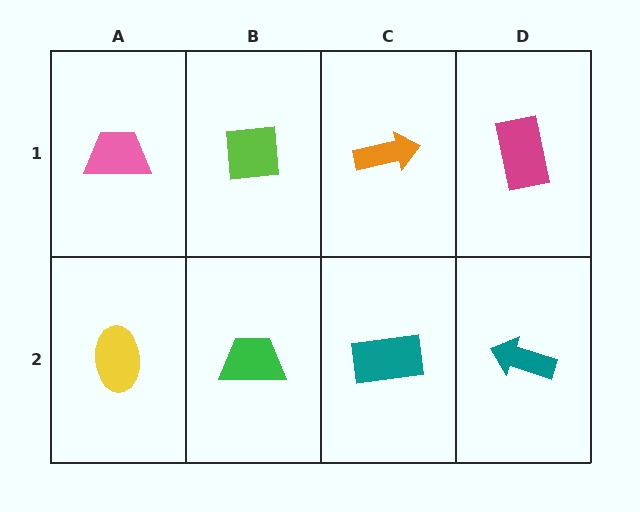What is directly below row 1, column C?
A teal rectangle.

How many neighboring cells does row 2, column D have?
2.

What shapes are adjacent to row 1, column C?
A teal rectangle (row 2, column C), a lime square (row 1, column B), a magenta rectangle (row 1, column D).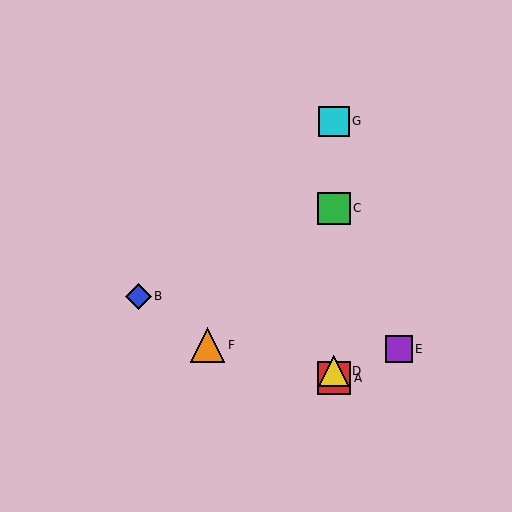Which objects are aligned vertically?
Objects A, C, D, G are aligned vertically.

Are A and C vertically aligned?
Yes, both are at x≈334.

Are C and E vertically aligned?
No, C is at x≈334 and E is at x≈399.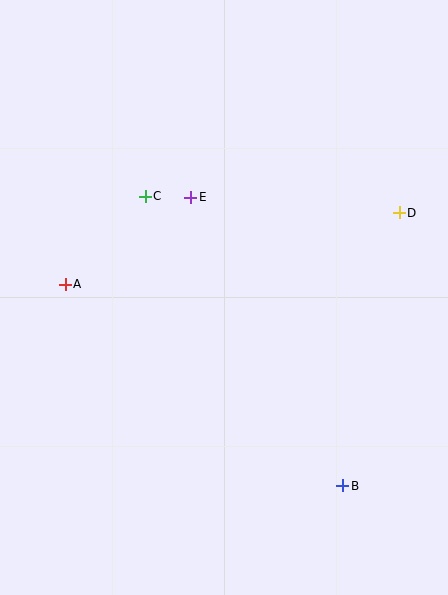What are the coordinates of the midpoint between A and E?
The midpoint between A and E is at (128, 241).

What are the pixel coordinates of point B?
Point B is at (343, 486).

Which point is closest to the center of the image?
Point E at (191, 197) is closest to the center.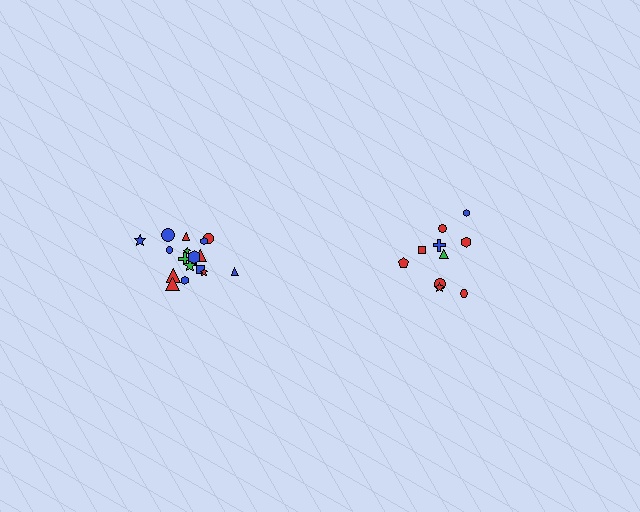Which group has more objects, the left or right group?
The left group.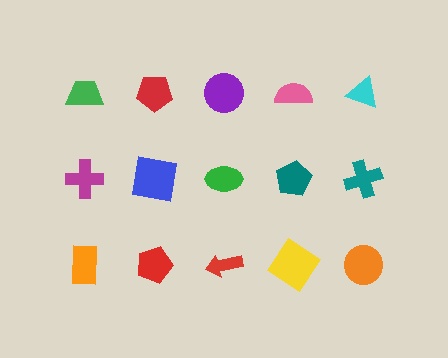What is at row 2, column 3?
A green ellipse.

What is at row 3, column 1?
An orange rectangle.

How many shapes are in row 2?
5 shapes.